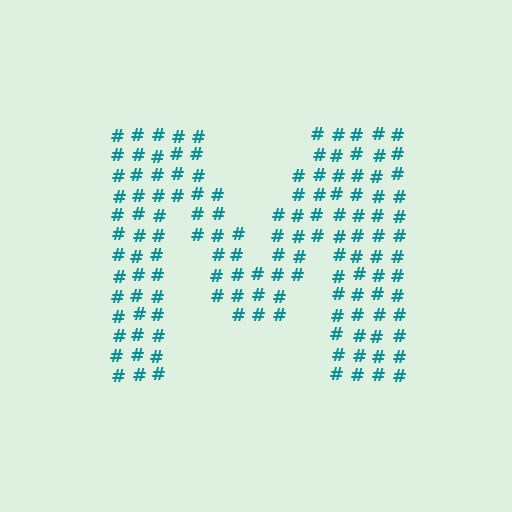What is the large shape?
The large shape is the letter M.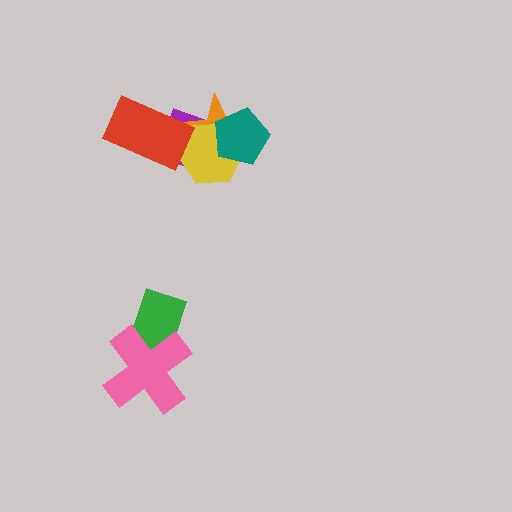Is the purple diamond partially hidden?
Yes, it is partially covered by another shape.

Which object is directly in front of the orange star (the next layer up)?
The yellow hexagon is directly in front of the orange star.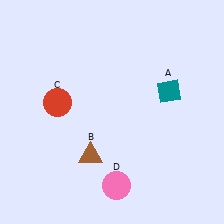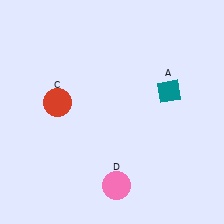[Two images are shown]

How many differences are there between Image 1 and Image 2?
There is 1 difference between the two images.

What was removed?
The brown triangle (B) was removed in Image 2.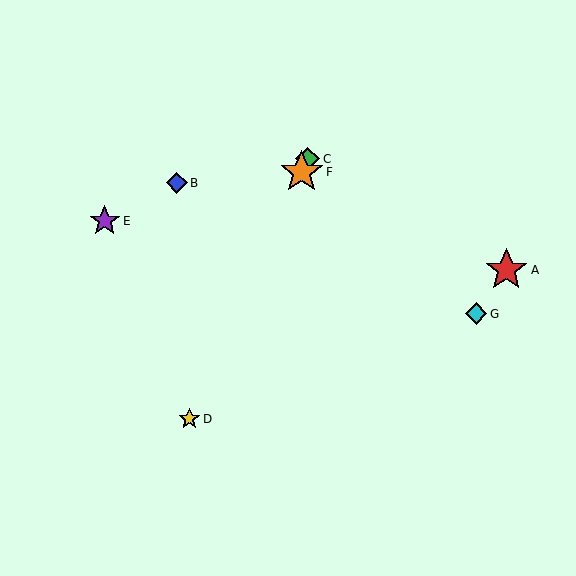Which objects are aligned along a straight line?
Objects C, D, F are aligned along a straight line.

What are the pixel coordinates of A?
Object A is at (506, 270).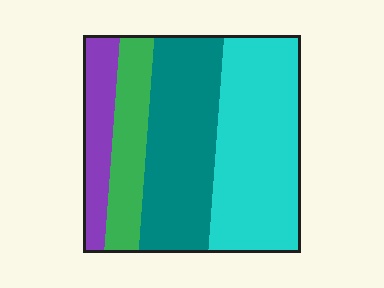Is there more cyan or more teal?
Cyan.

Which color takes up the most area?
Cyan, at roughly 40%.